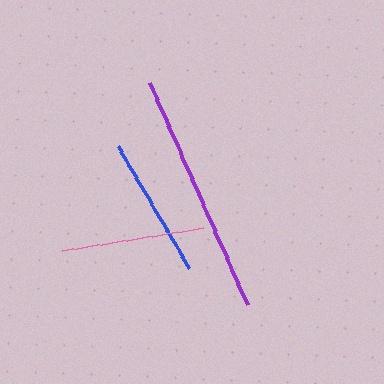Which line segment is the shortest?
The blue line is the shortest at approximately 141 pixels.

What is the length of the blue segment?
The blue segment is approximately 141 pixels long.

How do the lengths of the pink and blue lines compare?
The pink and blue lines are approximately the same length.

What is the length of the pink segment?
The pink segment is approximately 143 pixels long.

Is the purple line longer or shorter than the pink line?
The purple line is longer than the pink line.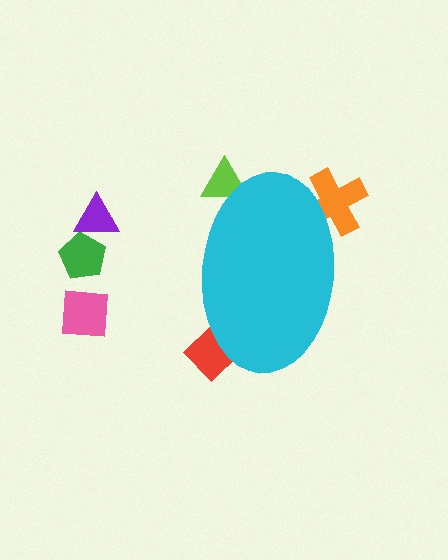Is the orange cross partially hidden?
Yes, the orange cross is partially hidden behind the cyan ellipse.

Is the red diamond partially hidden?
Yes, the red diamond is partially hidden behind the cyan ellipse.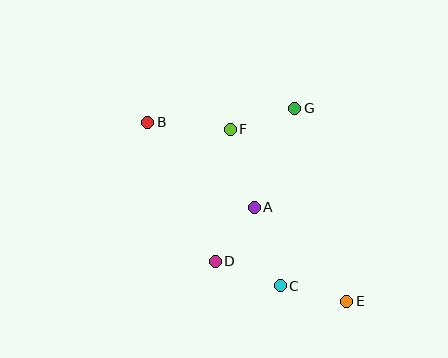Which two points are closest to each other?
Points A and D are closest to each other.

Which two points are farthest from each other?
Points B and E are farthest from each other.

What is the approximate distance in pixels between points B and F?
The distance between B and F is approximately 83 pixels.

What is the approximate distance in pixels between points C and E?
The distance between C and E is approximately 68 pixels.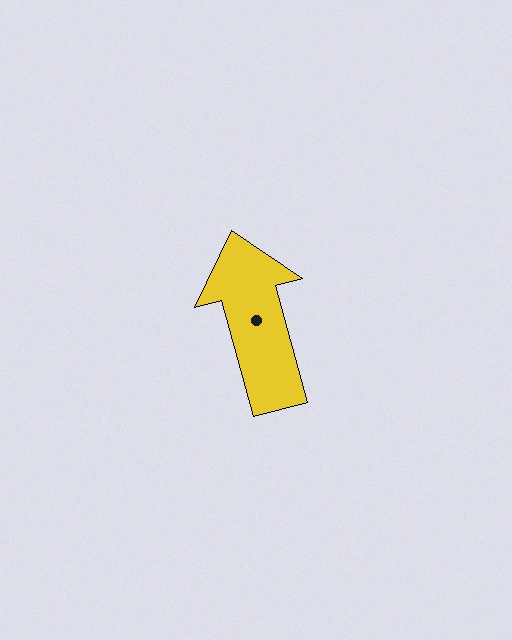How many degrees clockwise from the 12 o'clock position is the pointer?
Approximately 345 degrees.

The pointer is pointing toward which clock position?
Roughly 11 o'clock.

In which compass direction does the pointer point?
North.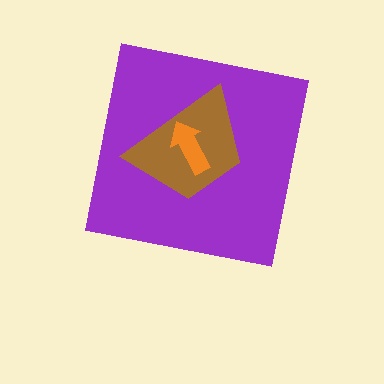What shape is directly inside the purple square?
The brown trapezoid.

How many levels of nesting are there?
3.